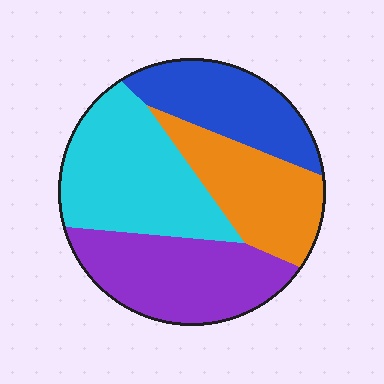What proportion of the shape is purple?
Purple takes up about one quarter (1/4) of the shape.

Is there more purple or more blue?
Purple.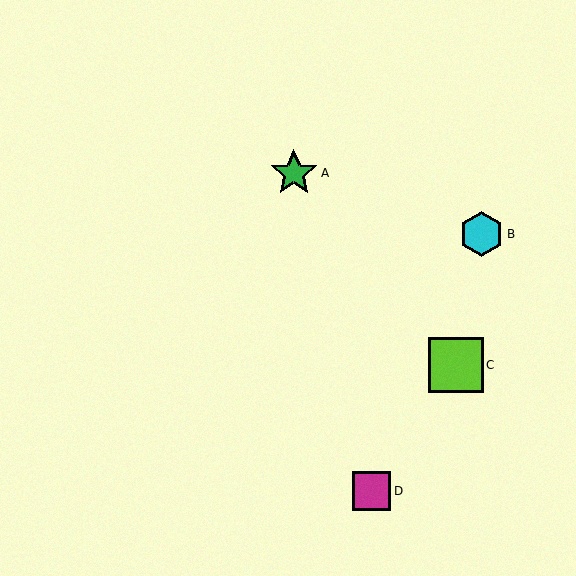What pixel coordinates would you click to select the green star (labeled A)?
Click at (294, 173) to select the green star A.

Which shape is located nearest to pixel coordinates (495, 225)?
The cyan hexagon (labeled B) at (481, 234) is nearest to that location.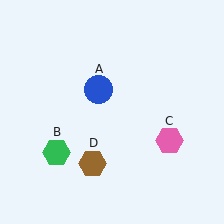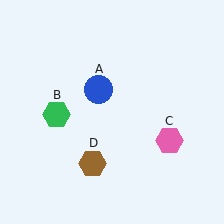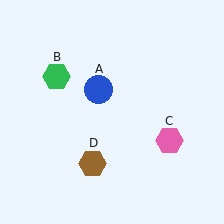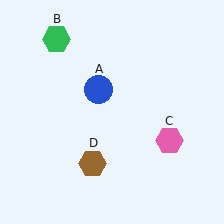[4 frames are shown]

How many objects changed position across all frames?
1 object changed position: green hexagon (object B).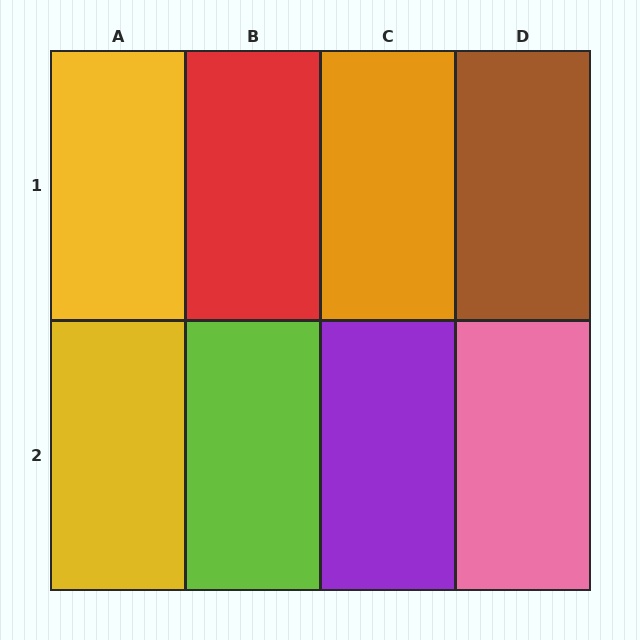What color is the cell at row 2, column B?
Lime.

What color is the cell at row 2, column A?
Yellow.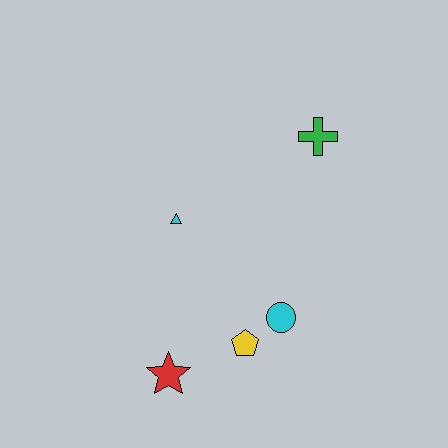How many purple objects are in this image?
There are no purple objects.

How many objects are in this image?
There are 5 objects.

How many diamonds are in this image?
There are no diamonds.